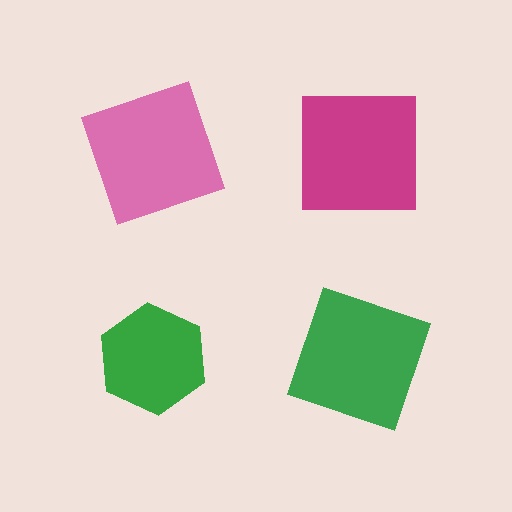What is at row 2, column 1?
A green hexagon.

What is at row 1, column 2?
A magenta square.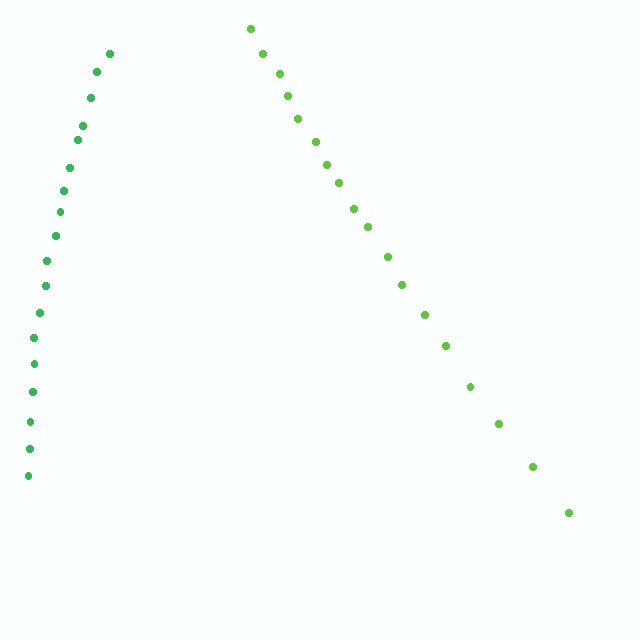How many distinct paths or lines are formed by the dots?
There are 2 distinct paths.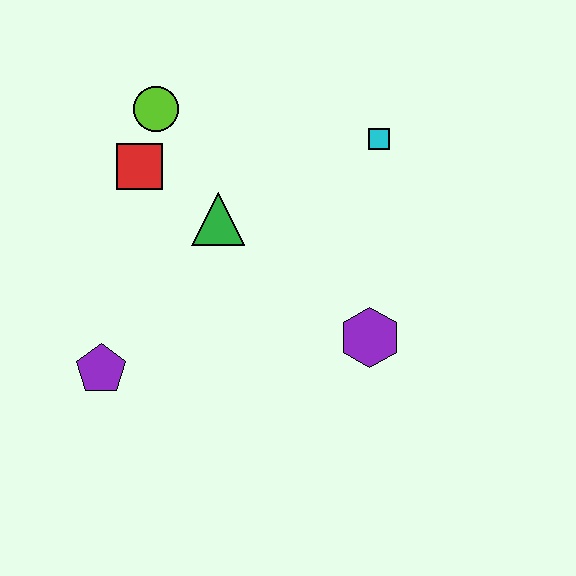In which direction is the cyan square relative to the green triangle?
The cyan square is to the right of the green triangle.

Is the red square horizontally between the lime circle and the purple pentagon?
Yes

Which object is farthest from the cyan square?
The purple pentagon is farthest from the cyan square.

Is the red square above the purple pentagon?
Yes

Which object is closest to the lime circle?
The red square is closest to the lime circle.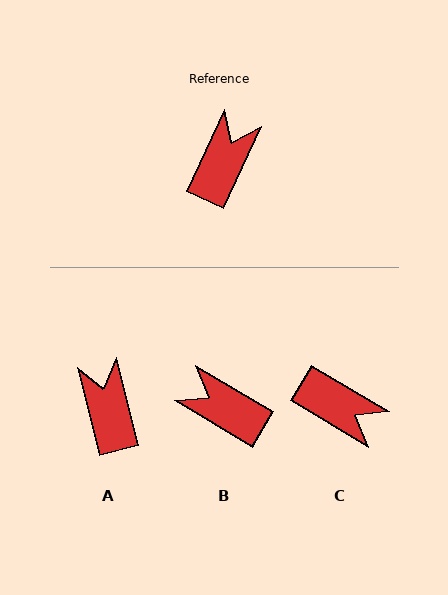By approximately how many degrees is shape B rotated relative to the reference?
Approximately 84 degrees counter-clockwise.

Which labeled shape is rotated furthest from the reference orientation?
C, about 96 degrees away.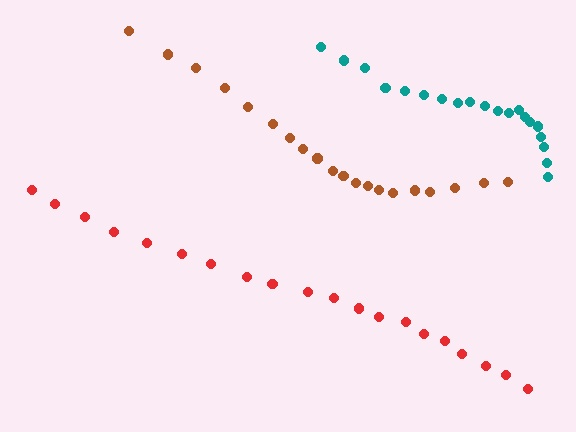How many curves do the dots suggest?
There are 3 distinct paths.